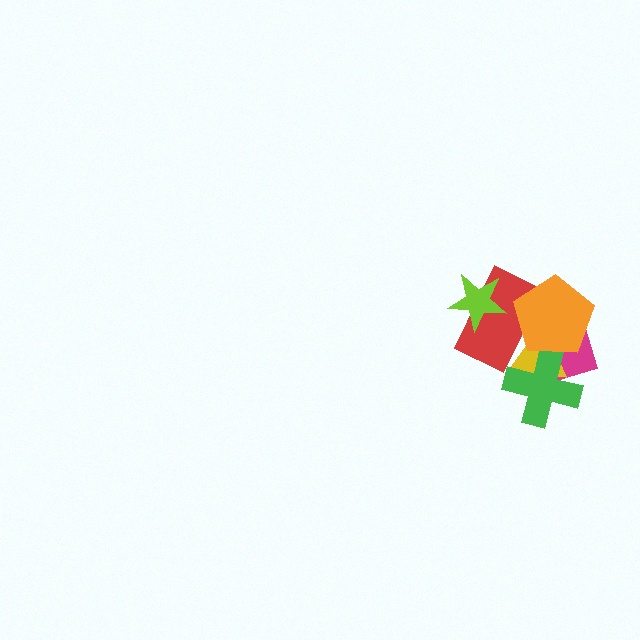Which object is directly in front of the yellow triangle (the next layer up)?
The green cross is directly in front of the yellow triangle.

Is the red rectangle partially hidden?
Yes, it is partially covered by another shape.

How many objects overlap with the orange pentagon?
4 objects overlap with the orange pentagon.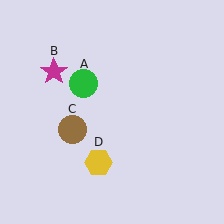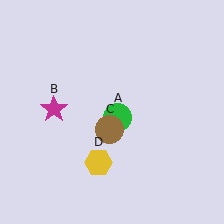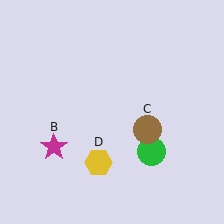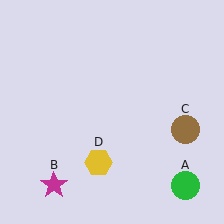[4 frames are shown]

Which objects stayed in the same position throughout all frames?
Yellow hexagon (object D) remained stationary.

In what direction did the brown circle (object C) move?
The brown circle (object C) moved right.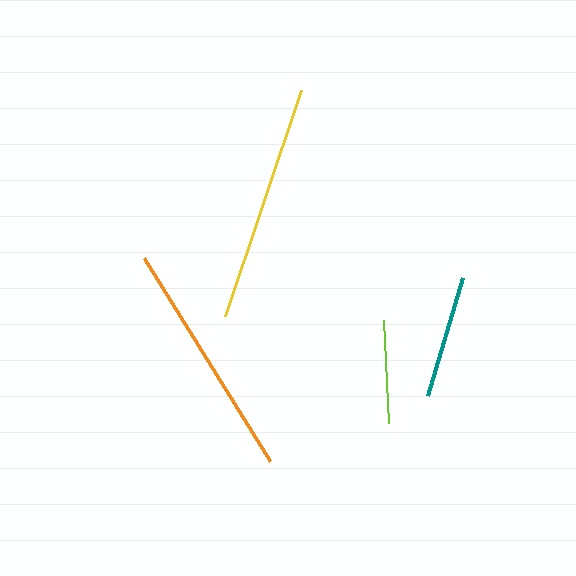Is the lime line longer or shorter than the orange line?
The orange line is longer than the lime line.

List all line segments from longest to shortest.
From longest to shortest: orange, yellow, teal, lime.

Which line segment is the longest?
The orange line is the longest at approximately 239 pixels.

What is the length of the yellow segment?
The yellow segment is approximately 238 pixels long.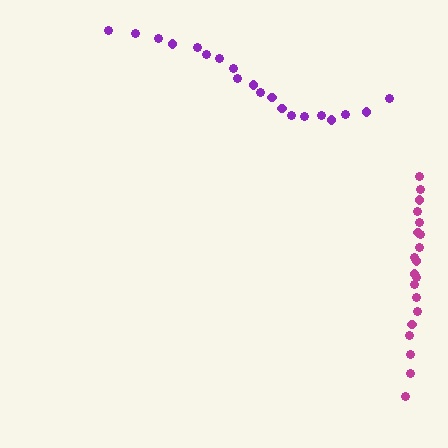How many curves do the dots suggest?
There are 2 distinct paths.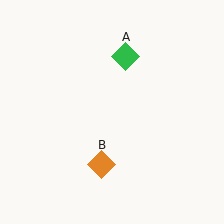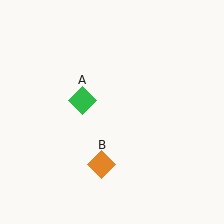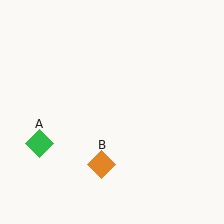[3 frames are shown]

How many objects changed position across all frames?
1 object changed position: green diamond (object A).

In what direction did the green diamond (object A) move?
The green diamond (object A) moved down and to the left.